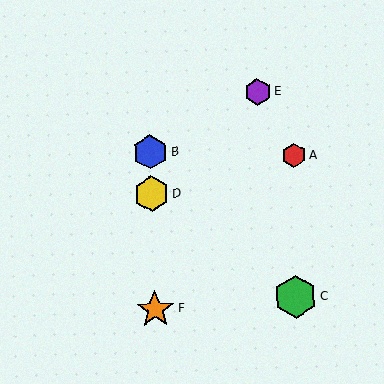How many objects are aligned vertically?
3 objects (B, D, F) are aligned vertically.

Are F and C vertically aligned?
No, F is at x≈155 and C is at x≈296.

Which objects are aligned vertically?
Objects B, D, F are aligned vertically.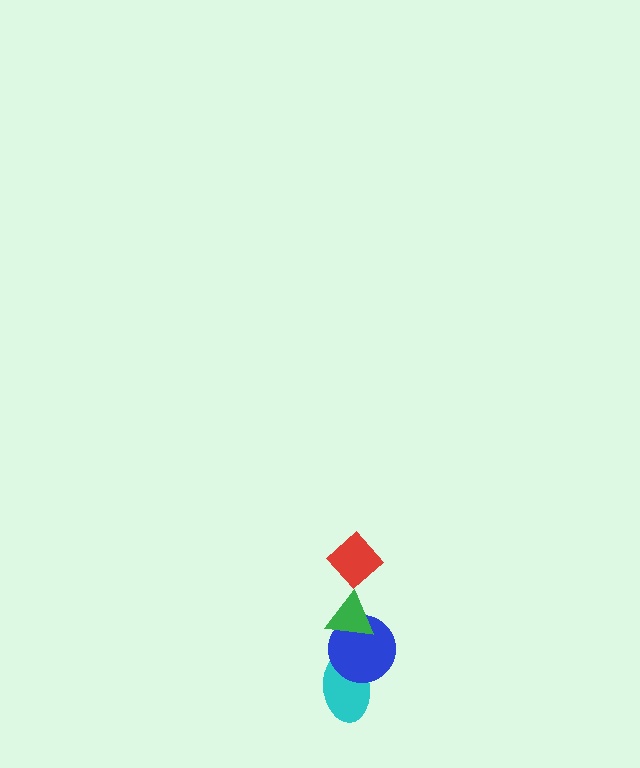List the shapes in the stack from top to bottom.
From top to bottom: the red diamond, the green triangle, the blue circle, the cyan ellipse.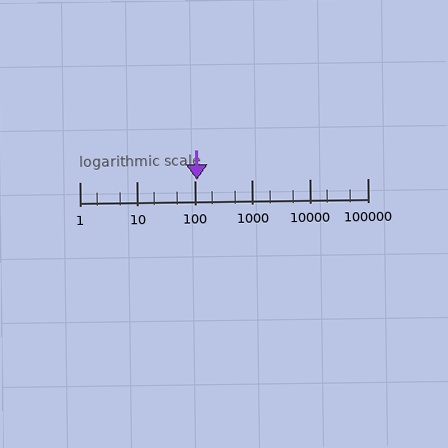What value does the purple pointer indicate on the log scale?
The pointer indicates approximately 110.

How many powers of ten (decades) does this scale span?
The scale spans 5 decades, from 1 to 100000.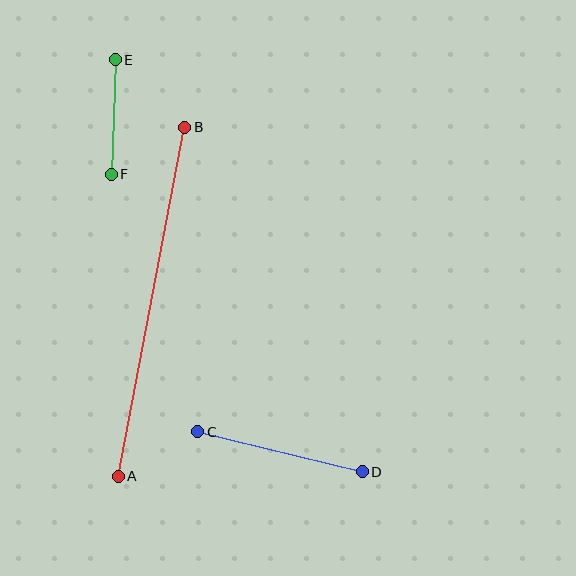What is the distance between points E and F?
The distance is approximately 115 pixels.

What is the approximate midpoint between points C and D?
The midpoint is at approximately (280, 452) pixels.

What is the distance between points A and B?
The distance is approximately 355 pixels.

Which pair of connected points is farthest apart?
Points A and B are farthest apart.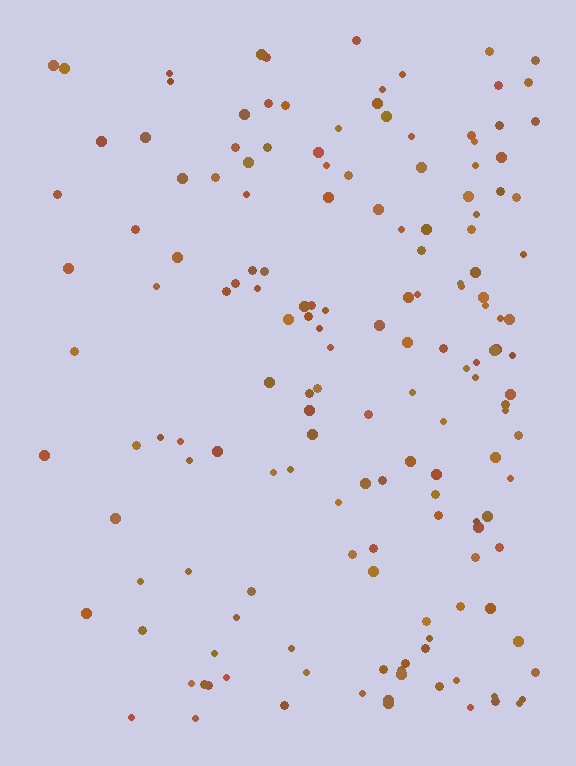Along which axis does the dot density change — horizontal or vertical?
Horizontal.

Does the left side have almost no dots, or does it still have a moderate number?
Still a moderate number, just noticeably fewer than the right.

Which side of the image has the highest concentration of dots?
The right.